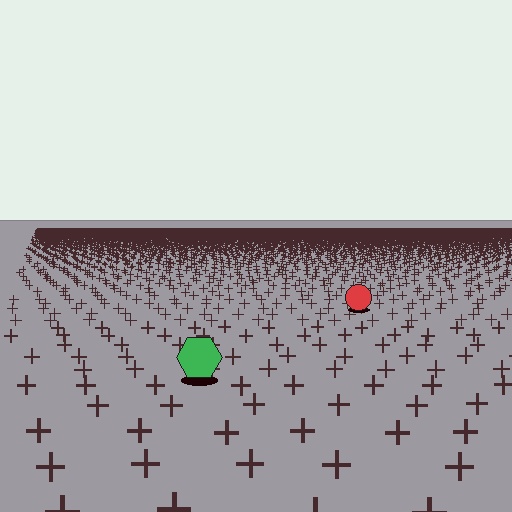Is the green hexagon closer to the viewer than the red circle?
Yes. The green hexagon is closer — you can tell from the texture gradient: the ground texture is coarser near it.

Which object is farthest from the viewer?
The red circle is farthest from the viewer. It appears smaller and the ground texture around it is denser.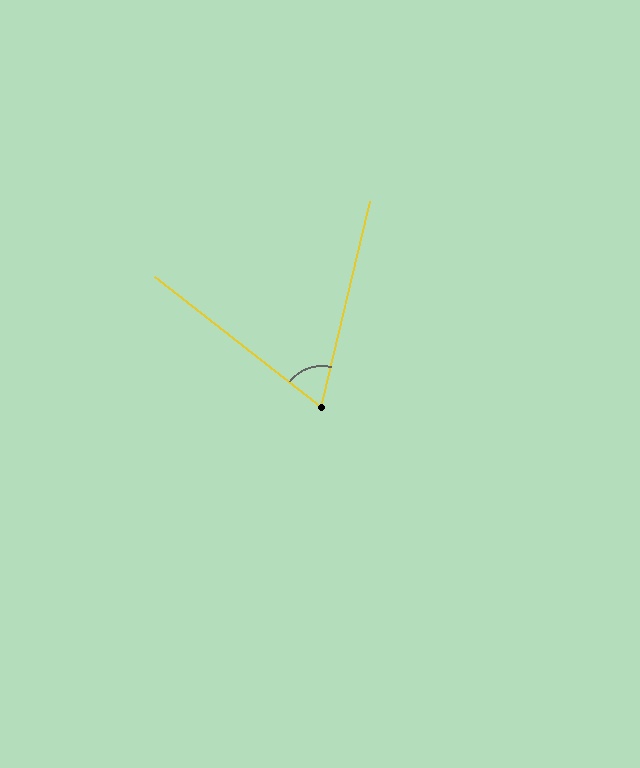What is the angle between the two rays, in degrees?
Approximately 65 degrees.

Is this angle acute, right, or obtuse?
It is acute.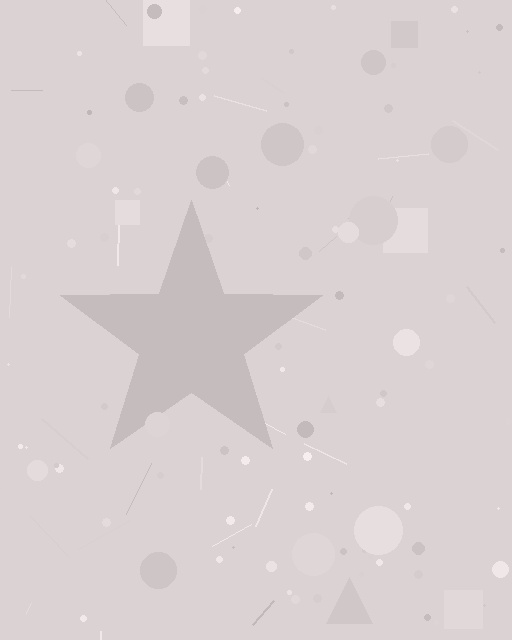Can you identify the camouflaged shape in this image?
The camouflaged shape is a star.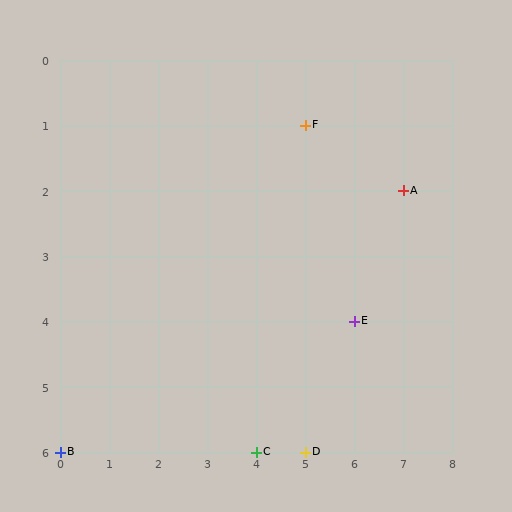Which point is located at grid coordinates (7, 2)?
Point A is at (7, 2).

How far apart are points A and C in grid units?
Points A and C are 3 columns and 4 rows apart (about 5.0 grid units diagonally).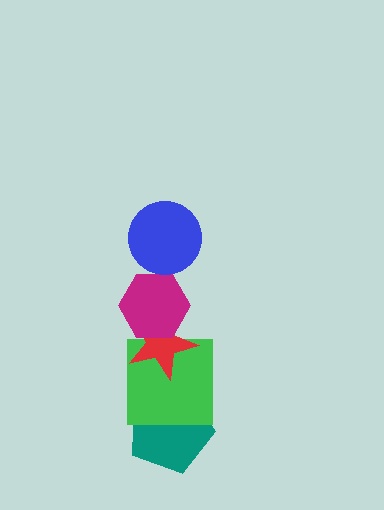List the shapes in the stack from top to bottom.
From top to bottom: the blue circle, the magenta hexagon, the red star, the green square, the teal pentagon.